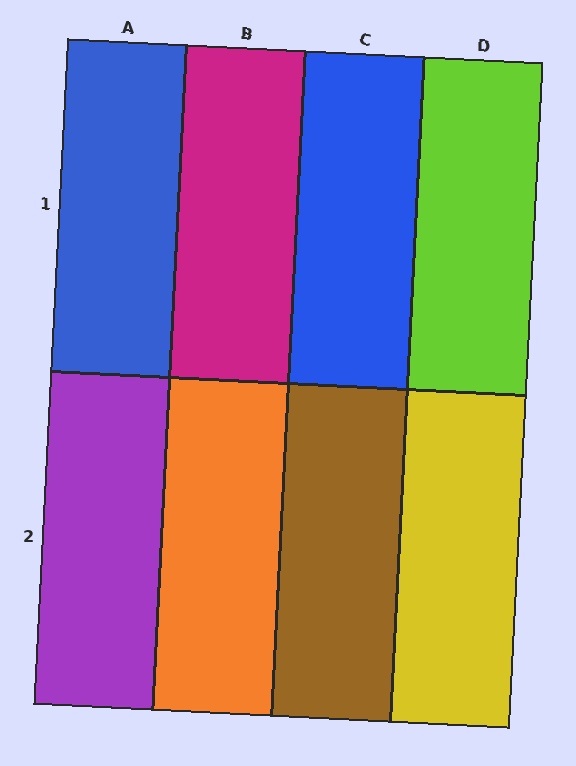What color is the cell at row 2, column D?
Yellow.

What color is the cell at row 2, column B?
Orange.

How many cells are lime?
1 cell is lime.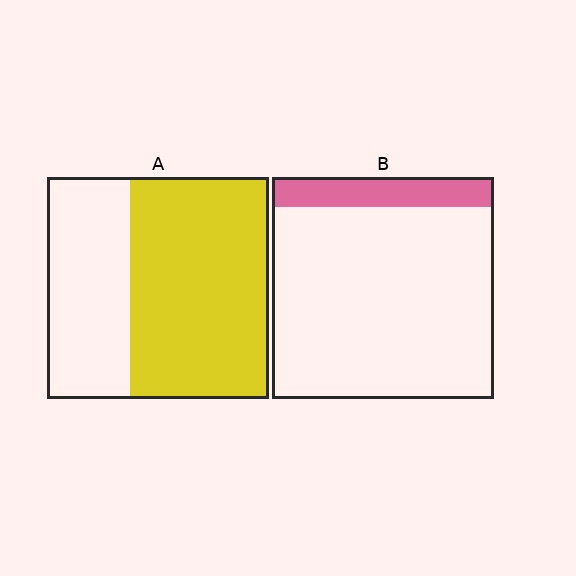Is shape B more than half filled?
No.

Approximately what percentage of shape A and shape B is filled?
A is approximately 65% and B is approximately 15%.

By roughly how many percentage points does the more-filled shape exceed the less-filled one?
By roughly 50 percentage points (A over B).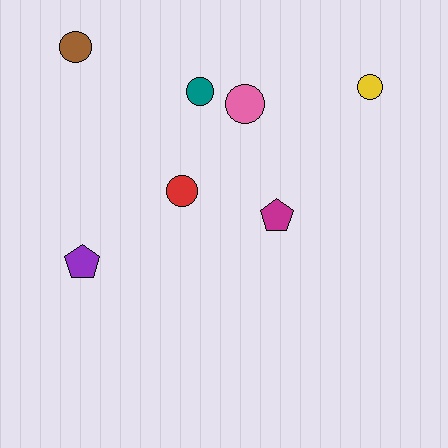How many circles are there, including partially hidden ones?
There are 5 circles.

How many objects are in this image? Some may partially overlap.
There are 7 objects.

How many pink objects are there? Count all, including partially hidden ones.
There is 1 pink object.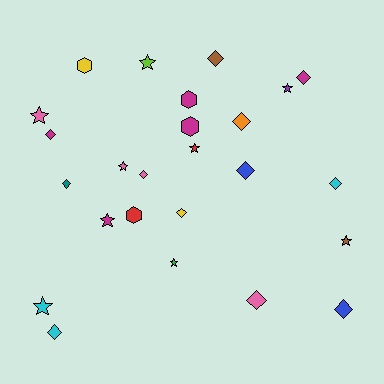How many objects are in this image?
There are 25 objects.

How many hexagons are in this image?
There are 4 hexagons.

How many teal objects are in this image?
There is 1 teal object.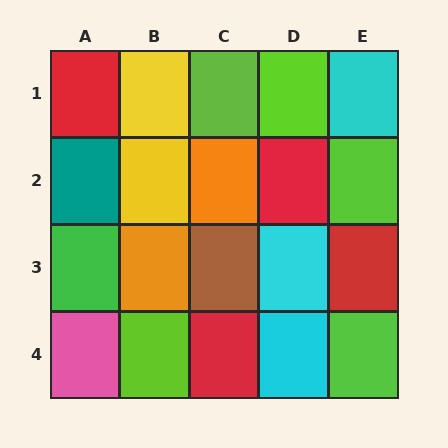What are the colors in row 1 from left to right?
Red, yellow, lime, lime, cyan.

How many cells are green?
1 cell is green.